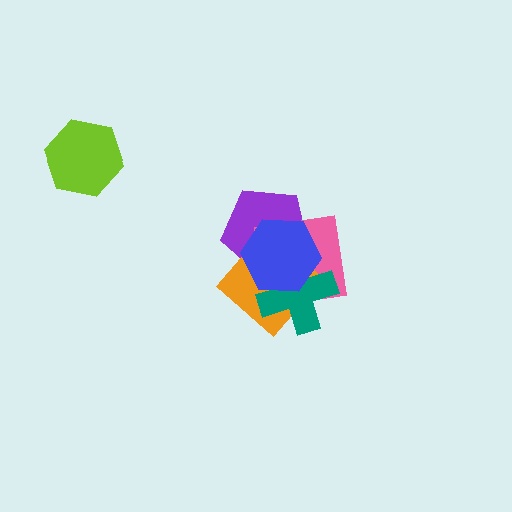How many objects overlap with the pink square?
4 objects overlap with the pink square.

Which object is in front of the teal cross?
The blue hexagon is in front of the teal cross.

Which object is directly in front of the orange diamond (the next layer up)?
The teal cross is directly in front of the orange diamond.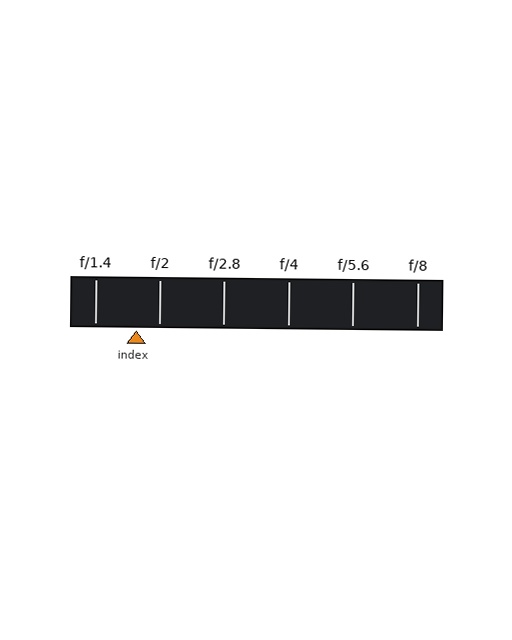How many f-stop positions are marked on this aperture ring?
There are 6 f-stop positions marked.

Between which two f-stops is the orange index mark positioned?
The index mark is between f/1.4 and f/2.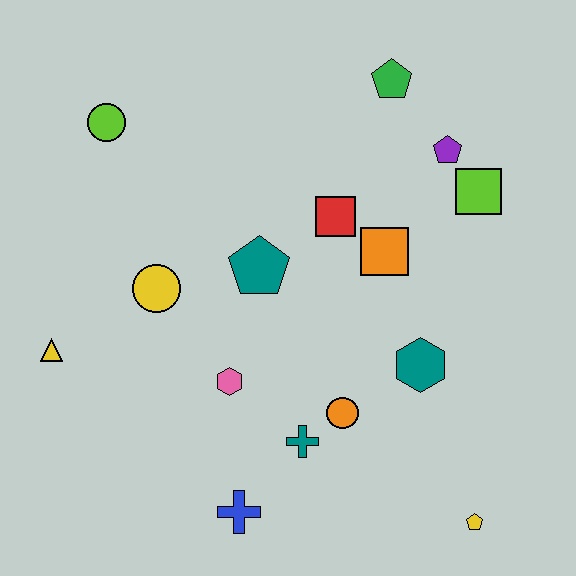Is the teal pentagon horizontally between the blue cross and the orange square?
Yes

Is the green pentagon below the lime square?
No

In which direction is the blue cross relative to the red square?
The blue cross is below the red square.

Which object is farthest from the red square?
The yellow pentagon is farthest from the red square.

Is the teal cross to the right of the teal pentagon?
Yes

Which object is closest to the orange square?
The red square is closest to the orange square.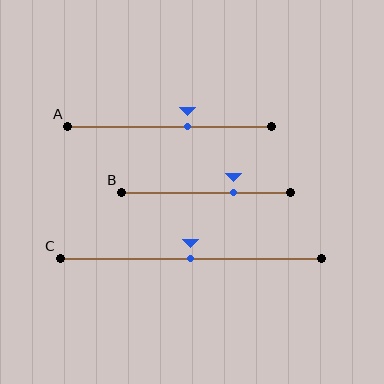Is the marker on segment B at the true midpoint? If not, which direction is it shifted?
No, the marker on segment B is shifted to the right by about 16% of the segment length.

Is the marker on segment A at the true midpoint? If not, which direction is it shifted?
No, the marker on segment A is shifted to the right by about 9% of the segment length.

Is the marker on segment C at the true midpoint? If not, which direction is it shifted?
Yes, the marker on segment C is at the true midpoint.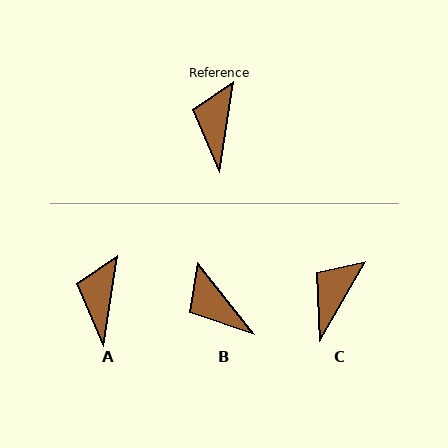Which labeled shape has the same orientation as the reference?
A.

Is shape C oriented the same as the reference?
No, it is off by about 22 degrees.